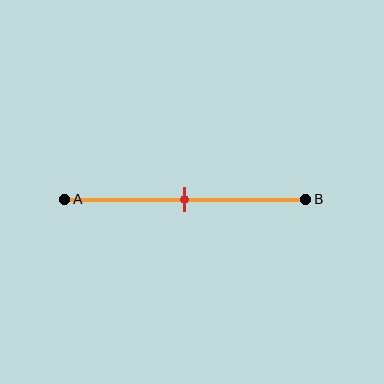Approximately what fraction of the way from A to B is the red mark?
The red mark is approximately 50% of the way from A to B.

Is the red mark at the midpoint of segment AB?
Yes, the mark is approximately at the midpoint.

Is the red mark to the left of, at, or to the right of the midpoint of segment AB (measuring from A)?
The red mark is approximately at the midpoint of segment AB.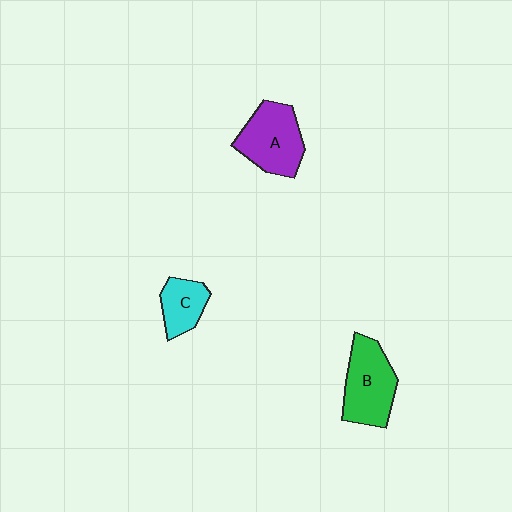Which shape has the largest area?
Shape B (green).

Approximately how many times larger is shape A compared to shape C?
Approximately 1.7 times.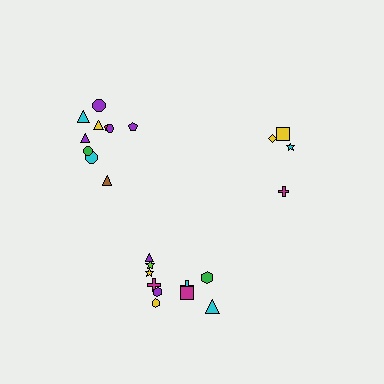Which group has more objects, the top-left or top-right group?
The top-left group.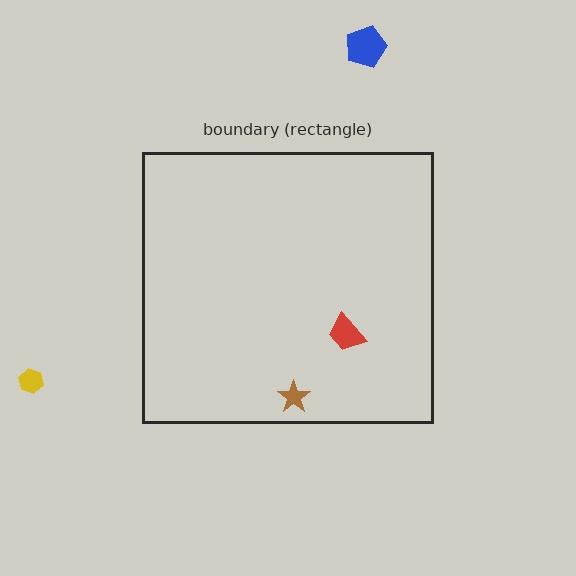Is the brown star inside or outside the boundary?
Inside.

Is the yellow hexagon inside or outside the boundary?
Outside.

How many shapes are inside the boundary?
2 inside, 2 outside.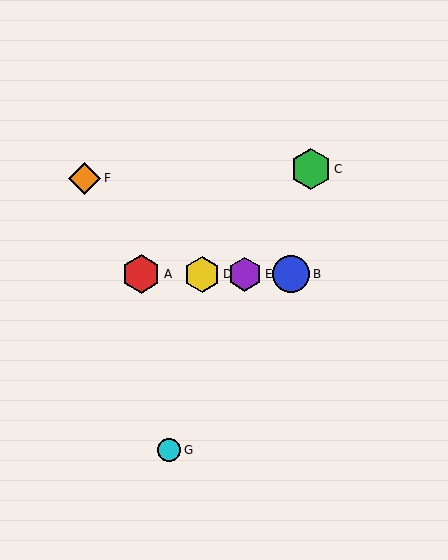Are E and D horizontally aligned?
Yes, both are at y≈274.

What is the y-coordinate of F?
Object F is at y≈178.